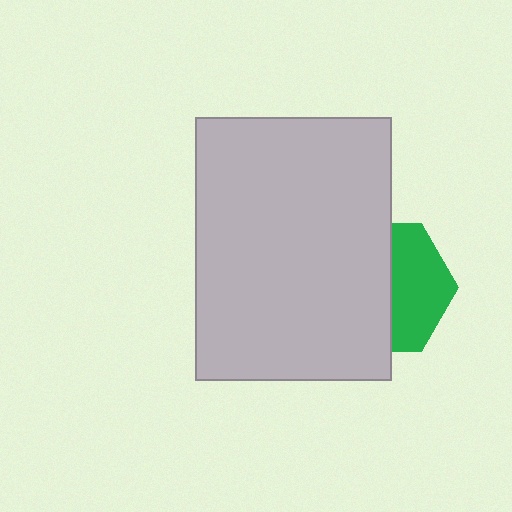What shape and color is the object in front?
The object in front is a light gray rectangle.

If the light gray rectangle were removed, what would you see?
You would see the complete green hexagon.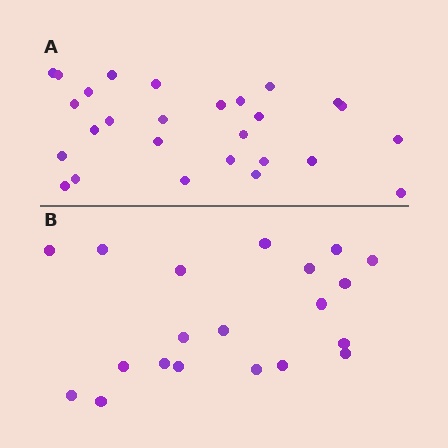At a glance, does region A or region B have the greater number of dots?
Region A (the top region) has more dots.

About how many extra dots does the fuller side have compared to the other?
Region A has roughly 8 or so more dots than region B.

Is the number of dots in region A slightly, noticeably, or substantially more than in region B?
Region A has noticeably more, but not dramatically so. The ratio is roughly 1.4 to 1.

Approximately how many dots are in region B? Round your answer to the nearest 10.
About 20 dots.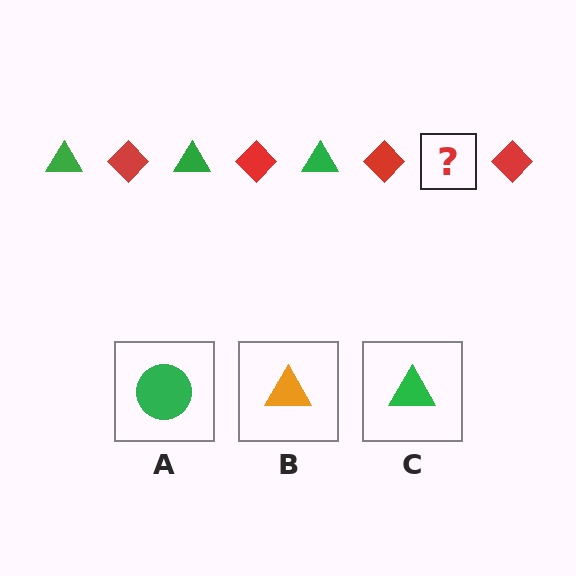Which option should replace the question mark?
Option C.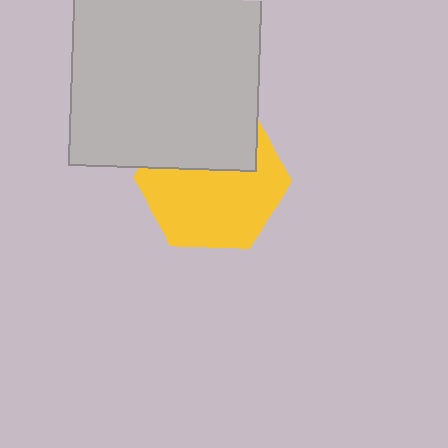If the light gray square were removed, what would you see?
You would see the complete yellow hexagon.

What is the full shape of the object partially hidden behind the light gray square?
The partially hidden object is a yellow hexagon.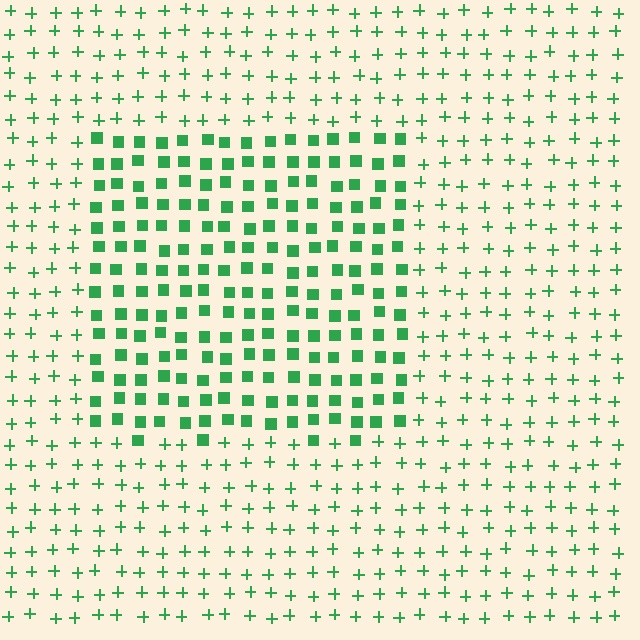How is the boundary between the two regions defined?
The boundary is defined by a change in element shape: squares inside vs. plus signs outside. All elements share the same color and spacing.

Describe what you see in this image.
The image is filled with small green elements arranged in a uniform grid. A rectangle-shaped region contains squares, while the surrounding area contains plus signs. The boundary is defined purely by the change in element shape.